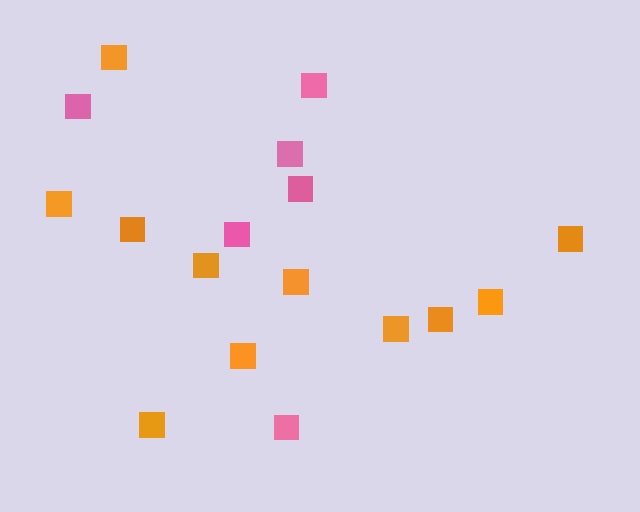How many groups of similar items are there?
There are 2 groups: one group of orange squares (11) and one group of pink squares (6).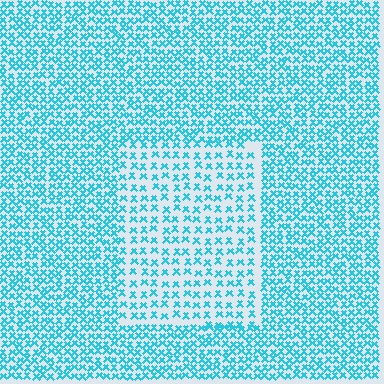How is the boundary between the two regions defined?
The boundary is defined by a change in element density (approximately 1.8x ratio). All elements are the same color, size, and shape.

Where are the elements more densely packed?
The elements are more densely packed outside the rectangle boundary.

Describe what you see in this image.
The image contains small cyan elements arranged at two different densities. A rectangle-shaped region is visible where the elements are less densely packed than the surrounding area.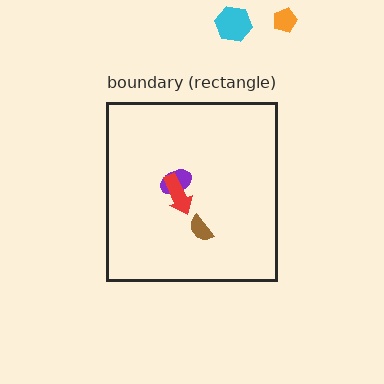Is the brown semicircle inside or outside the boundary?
Inside.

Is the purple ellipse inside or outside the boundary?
Inside.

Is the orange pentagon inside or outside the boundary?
Outside.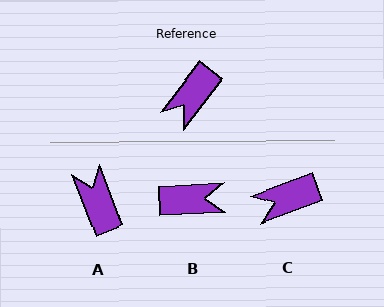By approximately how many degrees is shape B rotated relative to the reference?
Approximately 131 degrees counter-clockwise.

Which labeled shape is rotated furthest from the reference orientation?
B, about 131 degrees away.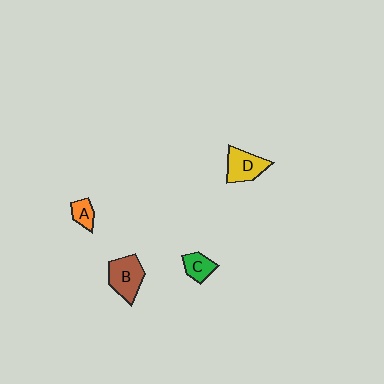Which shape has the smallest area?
Shape A (orange).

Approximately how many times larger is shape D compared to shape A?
Approximately 1.9 times.